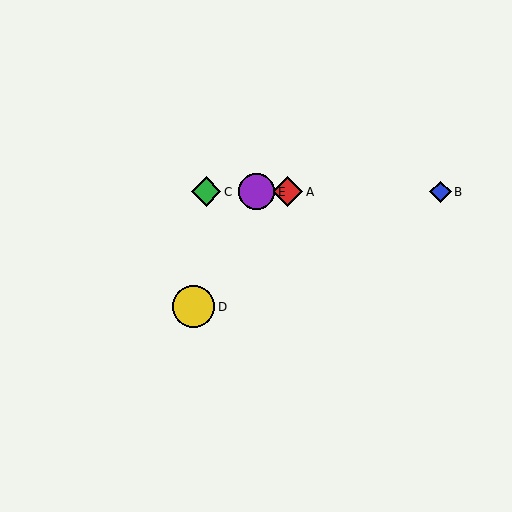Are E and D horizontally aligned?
No, E is at y≈192 and D is at y≈307.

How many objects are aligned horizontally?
4 objects (A, B, C, E) are aligned horizontally.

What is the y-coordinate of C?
Object C is at y≈192.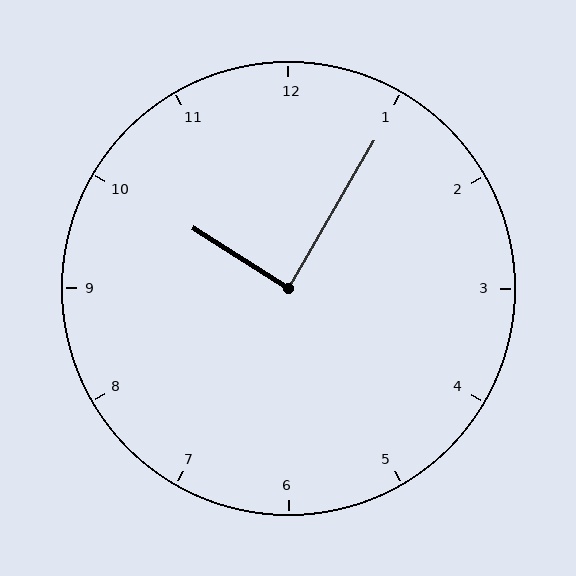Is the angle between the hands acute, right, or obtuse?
It is right.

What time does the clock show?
10:05.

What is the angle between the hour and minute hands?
Approximately 88 degrees.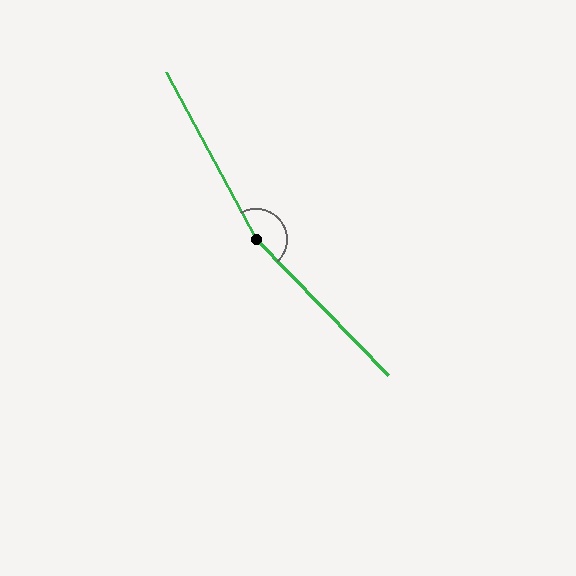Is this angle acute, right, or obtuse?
It is obtuse.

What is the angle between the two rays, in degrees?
Approximately 164 degrees.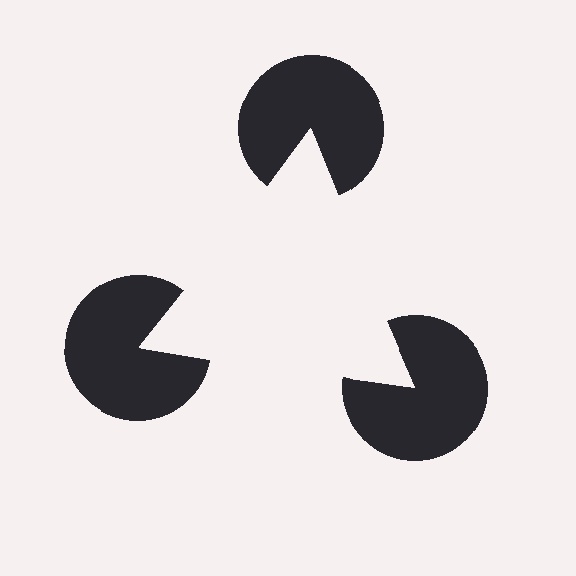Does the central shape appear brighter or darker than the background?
It typically appears slightly brighter than the background, even though no actual brightness change is drawn.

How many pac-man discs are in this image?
There are 3 — one at each vertex of the illusory triangle.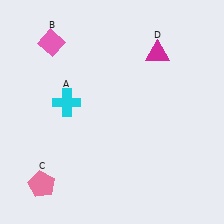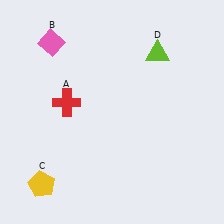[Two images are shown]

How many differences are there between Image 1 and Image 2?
There are 3 differences between the two images.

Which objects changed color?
A changed from cyan to red. C changed from pink to yellow. D changed from magenta to lime.